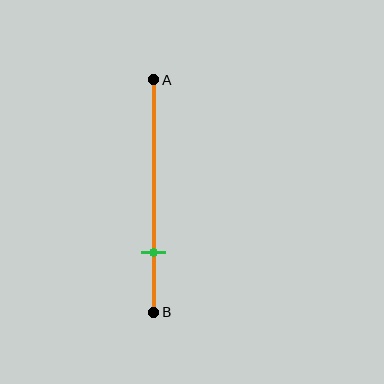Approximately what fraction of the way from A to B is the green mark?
The green mark is approximately 75% of the way from A to B.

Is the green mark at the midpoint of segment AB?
No, the mark is at about 75% from A, not at the 50% midpoint.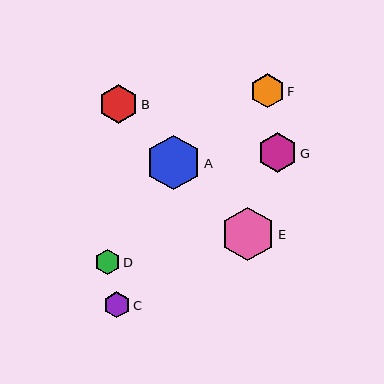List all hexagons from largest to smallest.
From largest to smallest: A, E, G, B, F, C, D.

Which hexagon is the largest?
Hexagon A is the largest with a size of approximately 55 pixels.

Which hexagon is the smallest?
Hexagon D is the smallest with a size of approximately 25 pixels.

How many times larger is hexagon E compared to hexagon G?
Hexagon E is approximately 1.4 times the size of hexagon G.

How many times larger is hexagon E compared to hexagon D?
Hexagon E is approximately 2.1 times the size of hexagon D.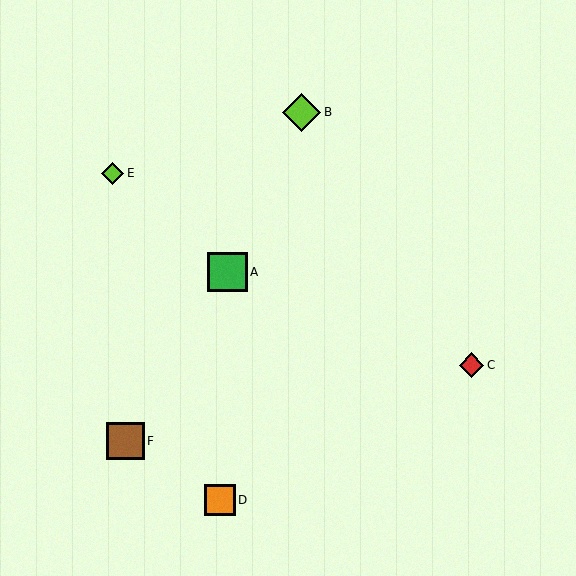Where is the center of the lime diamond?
The center of the lime diamond is at (112, 173).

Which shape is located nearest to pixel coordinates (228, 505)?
The orange square (labeled D) at (220, 500) is nearest to that location.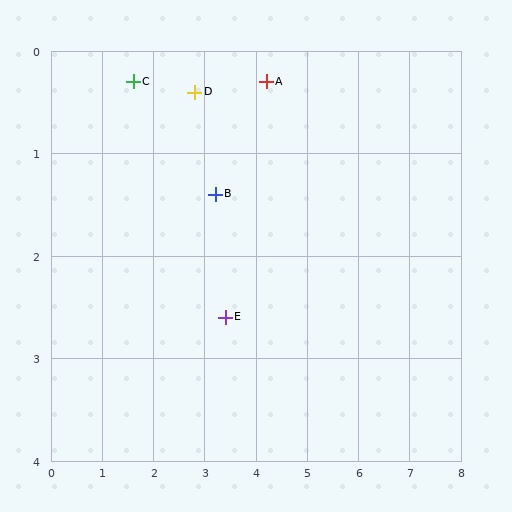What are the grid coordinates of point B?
Point B is at approximately (3.2, 1.4).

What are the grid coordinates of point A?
Point A is at approximately (4.2, 0.3).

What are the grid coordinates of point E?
Point E is at approximately (3.4, 2.6).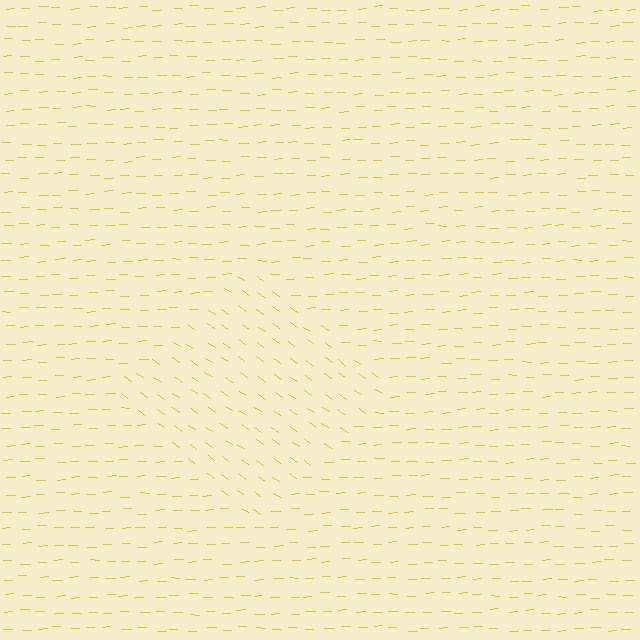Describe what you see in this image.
The image is filled with small yellow line segments. A diamond region in the image has lines oriented differently from the surrounding lines, creating a visible texture boundary.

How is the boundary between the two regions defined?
The boundary is defined purely by a change in line orientation (approximately 36 degrees difference). All lines are the same color and thickness.